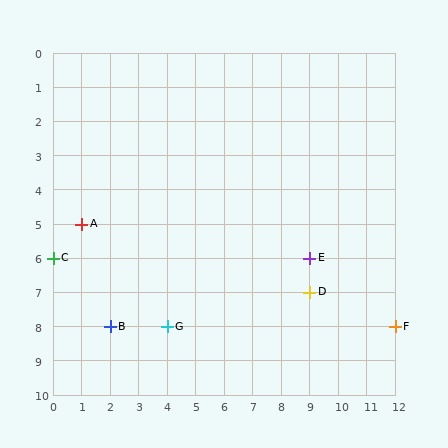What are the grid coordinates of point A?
Point A is at grid coordinates (1, 5).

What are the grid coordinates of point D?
Point D is at grid coordinates (9, 7).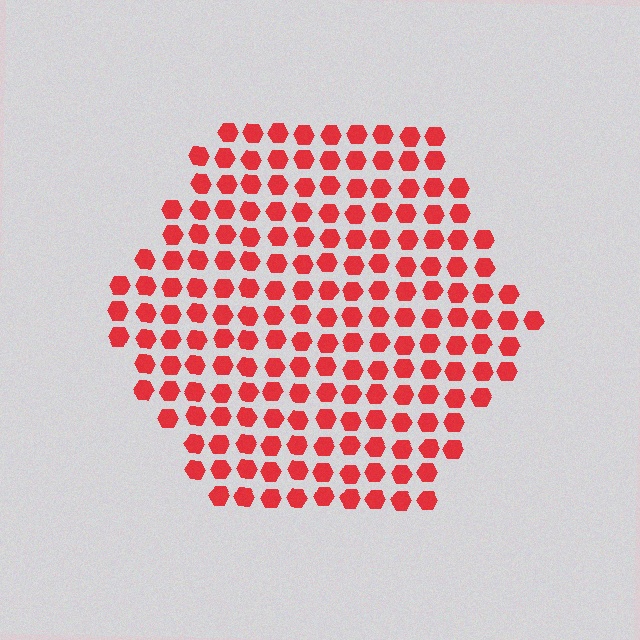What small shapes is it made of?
It is made of small hexagons.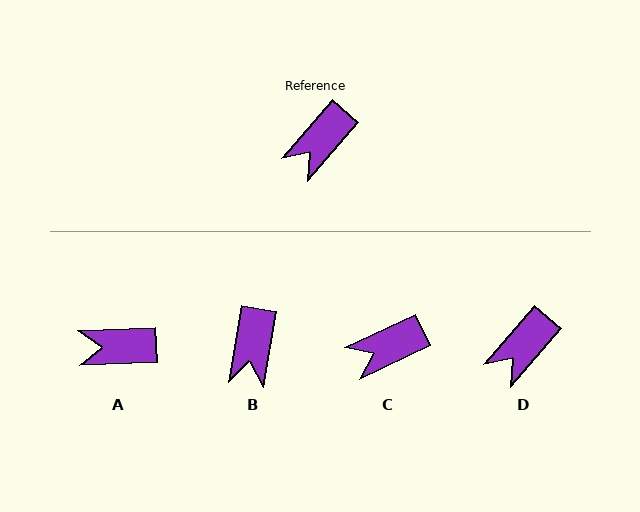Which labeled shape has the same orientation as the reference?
D.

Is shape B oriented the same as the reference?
No, it is off by about 31 degrees.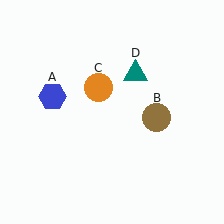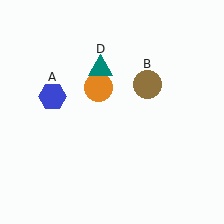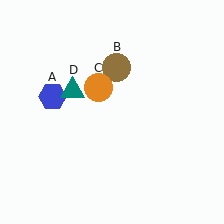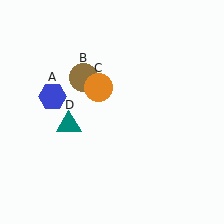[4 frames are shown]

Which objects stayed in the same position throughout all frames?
Blue hexagon (object A) and orange circle (object C) remained stationary.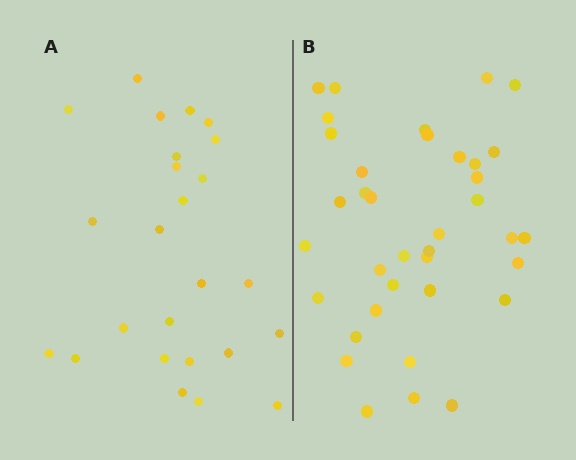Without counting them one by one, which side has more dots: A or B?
Region B (the right region) has more dots.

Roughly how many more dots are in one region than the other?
Region B has roughly 12 or so more dots than region A.